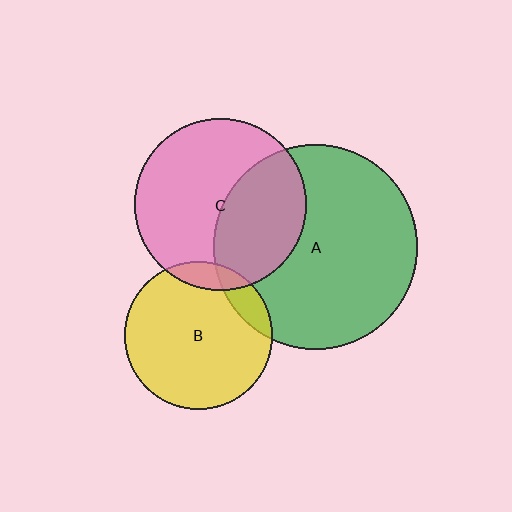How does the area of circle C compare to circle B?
Approximately 1.4 times.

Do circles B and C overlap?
Yes.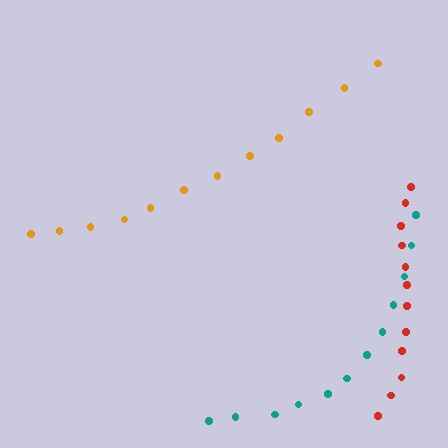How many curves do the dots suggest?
There are 3 distinct paths.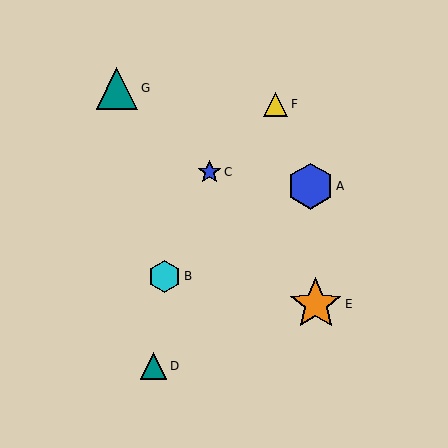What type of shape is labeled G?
Shape G is a teal triangle.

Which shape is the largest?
The orange star (labeled E) is the largest.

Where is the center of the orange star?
The center of the orange star is at (316, 304).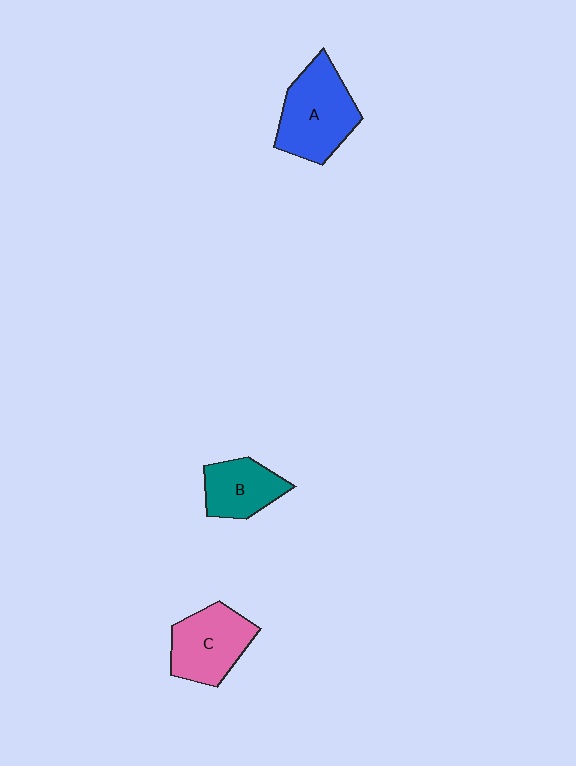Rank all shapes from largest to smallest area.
From largest to smallest: A (blue), C (pink), B (teal).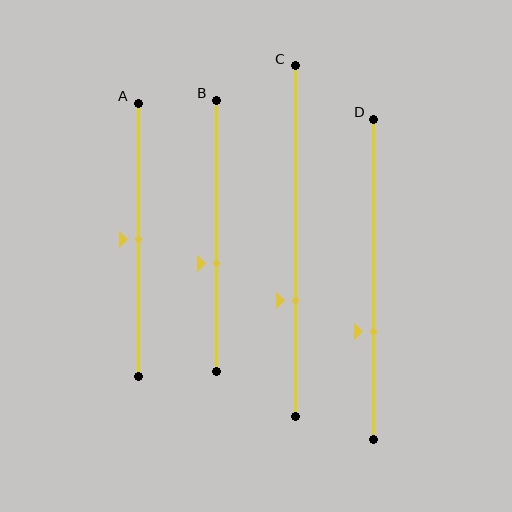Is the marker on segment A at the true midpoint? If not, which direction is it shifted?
Yes, the marker on segment A is at the true midpoint.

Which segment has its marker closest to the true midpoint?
Segment A has its marker closest to the true midpoint.